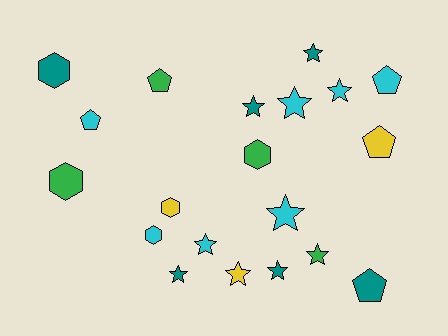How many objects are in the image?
There are 20 objects.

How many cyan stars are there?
There are 4 cyan stars.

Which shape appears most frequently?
Star, with 10 objects.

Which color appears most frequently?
Cyan, with 7 objects.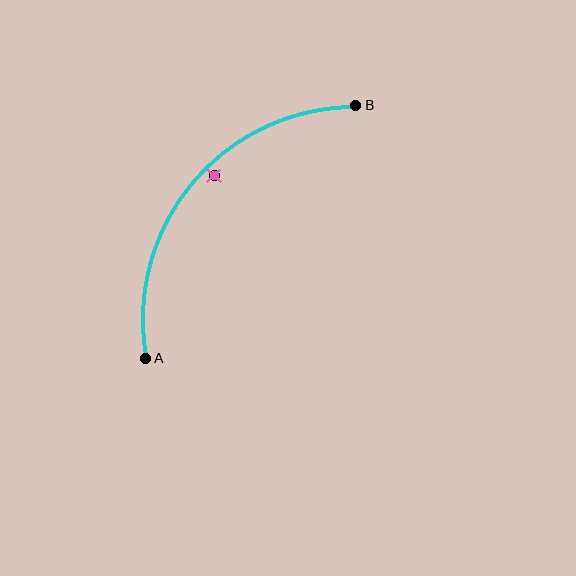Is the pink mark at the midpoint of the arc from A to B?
No — the pink mark does not lie on the arc at all. It sits slightly inside the curve.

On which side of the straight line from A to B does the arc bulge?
The arc bulges above and to the left of the straight line connecting A and B.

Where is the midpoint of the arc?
The arc midpoint is the point on the curve farthest from the straight line joining A and B. It sits above and to the left of that line.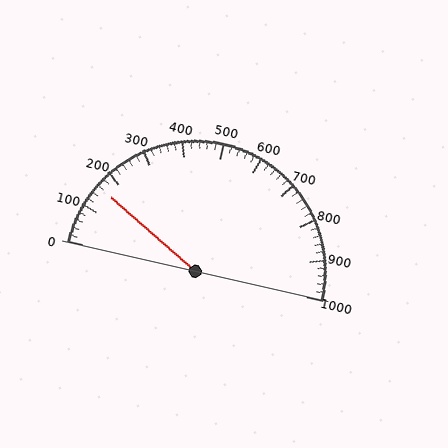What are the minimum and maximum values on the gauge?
The gauge ranges from 0 to 1000.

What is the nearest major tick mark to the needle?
The nearest major tick mark is 200.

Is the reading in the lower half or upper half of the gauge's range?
The reading is in the lower half of the range (0 to 1000).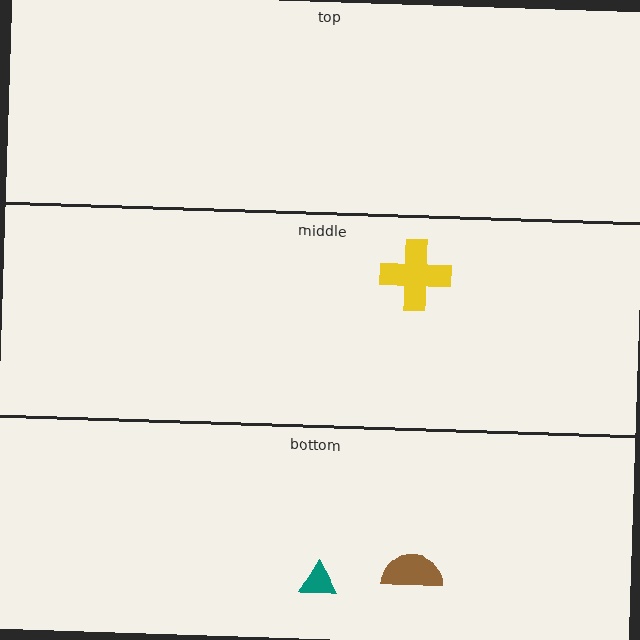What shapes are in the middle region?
The yellow cross.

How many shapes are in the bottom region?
2.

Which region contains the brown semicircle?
The bottom region.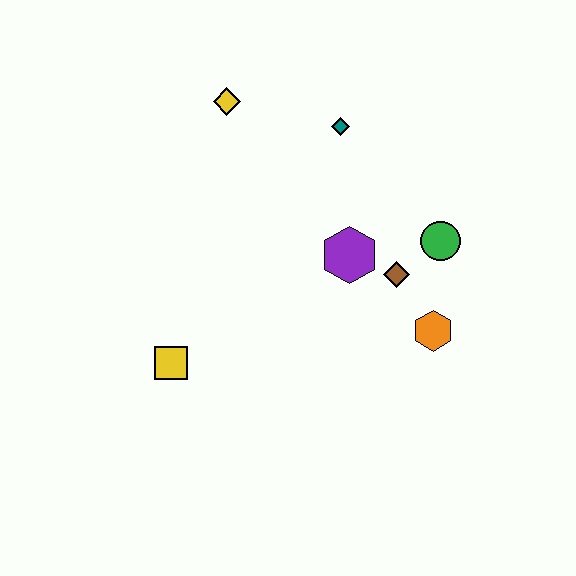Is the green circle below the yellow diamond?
Yes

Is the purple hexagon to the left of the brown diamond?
Yes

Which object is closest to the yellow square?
The purple hexagon is closest to the yellow square.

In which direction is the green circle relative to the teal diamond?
The green circle is below the teal diamond.